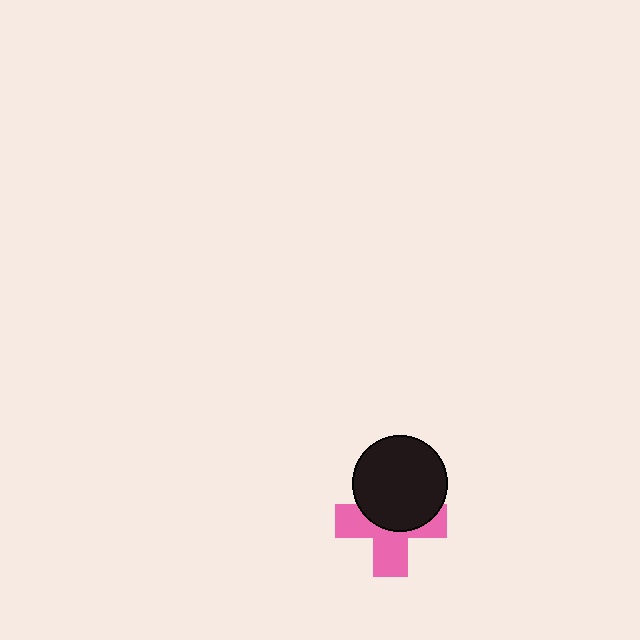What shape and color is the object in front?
The object in front is a black circle.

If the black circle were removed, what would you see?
You would see the complete pink cross.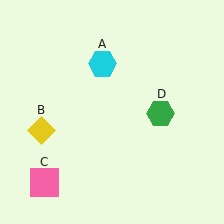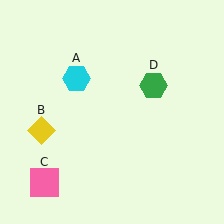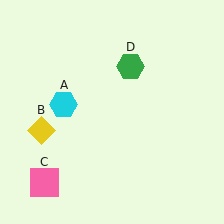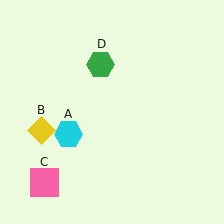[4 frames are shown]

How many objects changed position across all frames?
2 objects changed position: cyan hexagon (object A), green hexagon (object D).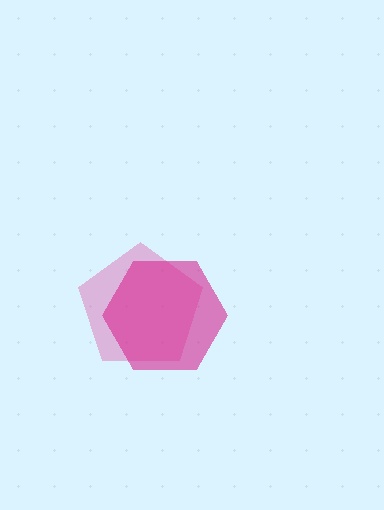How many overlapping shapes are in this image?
There are 2 overlapping shapes in the image.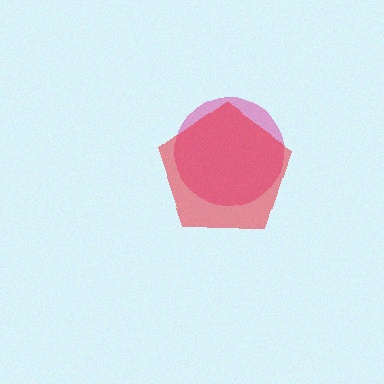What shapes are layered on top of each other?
The layered shapes are: a magenta circle, a red pentagon.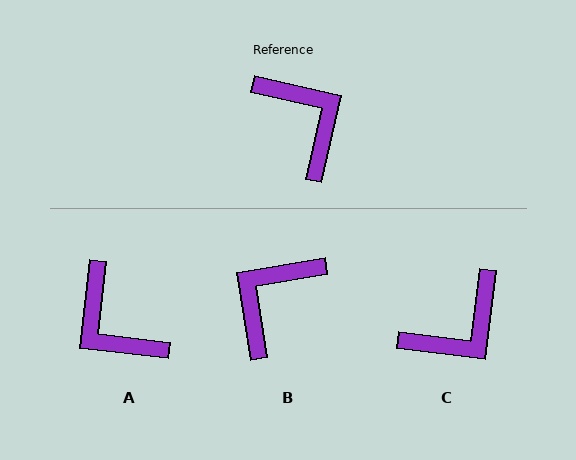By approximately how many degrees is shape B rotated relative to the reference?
Approximately 112 degrees counter-clockwise.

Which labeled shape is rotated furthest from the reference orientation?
A, about 174 degrees away.